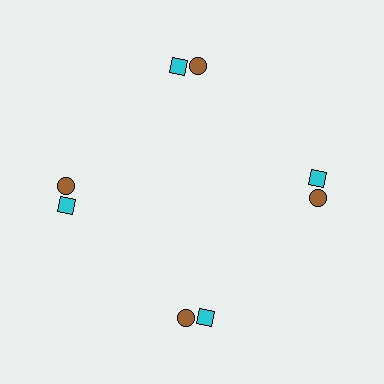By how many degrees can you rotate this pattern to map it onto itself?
The pattern maps onto itself every 90 degrees of rotation.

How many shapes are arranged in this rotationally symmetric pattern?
There are 8 shapes, arranged in 4 groups of 2.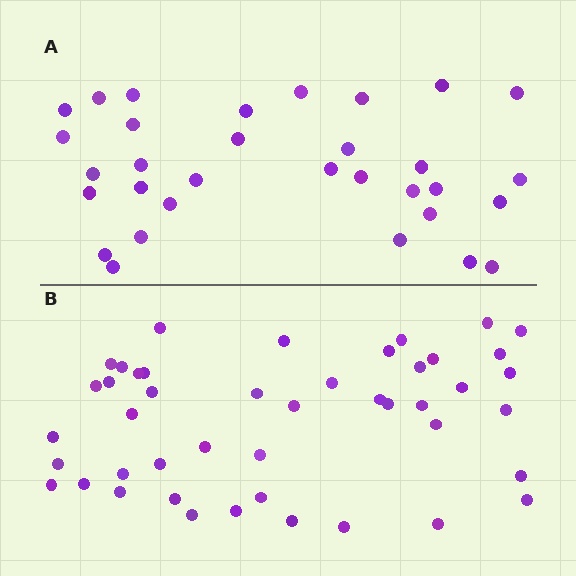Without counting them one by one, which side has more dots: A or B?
Region B (the bottom region) has more dots.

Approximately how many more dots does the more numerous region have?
Region B has approximately 15 more dots than region A.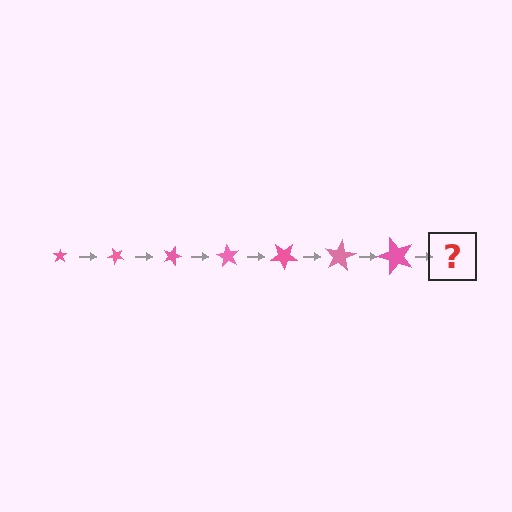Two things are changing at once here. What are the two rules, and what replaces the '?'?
The two rules are that the star grows larger each step and it rotates 45 degrees each step. The '?' should be a star, larger than the previous one and rotated 315 degrees from the start.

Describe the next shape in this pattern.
It should be a star, larger than the previous one and rotated 315 degrees from the start.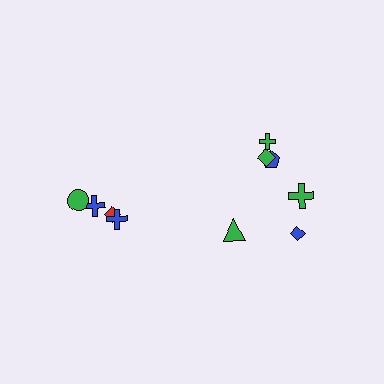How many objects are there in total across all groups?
There are 10 objects.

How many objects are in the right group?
There are 6 objects.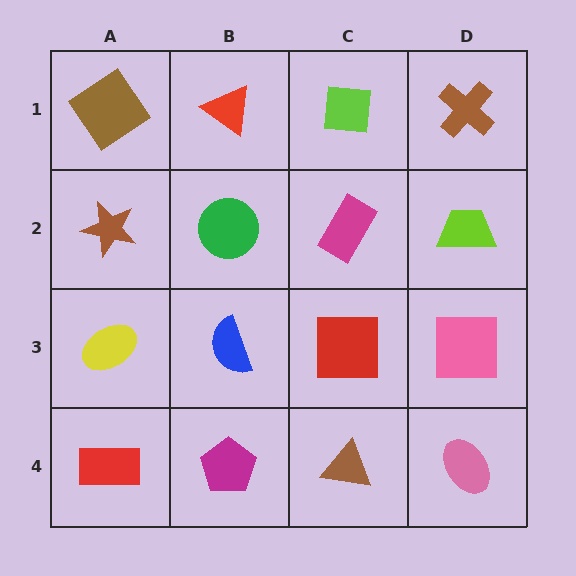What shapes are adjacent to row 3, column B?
A green circle (row 2, column B), a magenta pentagon (row 4, column B), a yellow ellipse (row 3, column A), a red square (row 3, column C).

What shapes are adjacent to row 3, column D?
A lime trapezoid (row 2, column D), a pink ellipse (row 4, column D), a red square (row 3, column C).